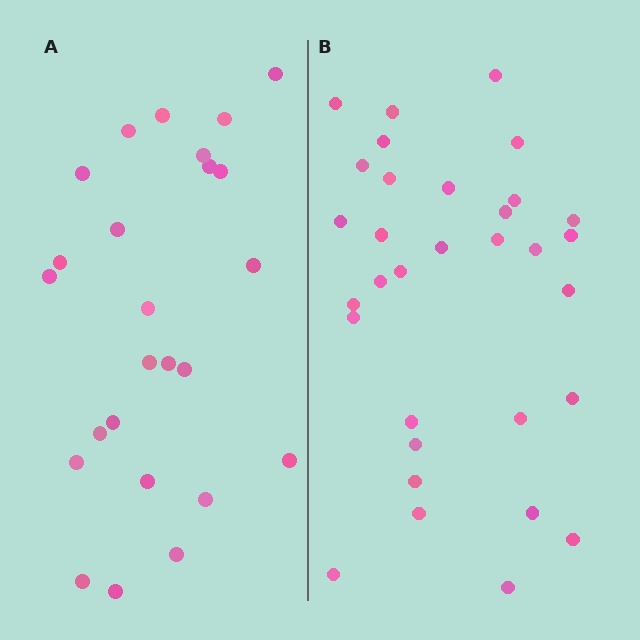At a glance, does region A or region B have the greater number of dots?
Region B (the right region) has more dots.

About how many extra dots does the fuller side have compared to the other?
Region B has roughly 8 or so more dots than region A.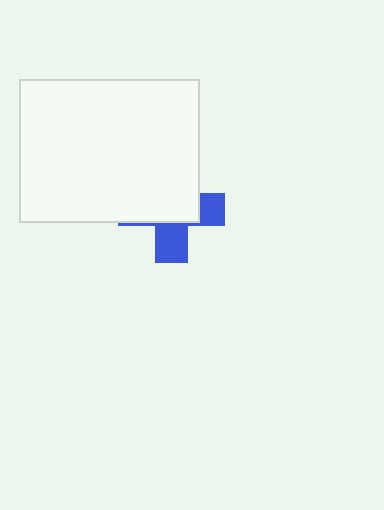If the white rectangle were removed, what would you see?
You would see the complete blue cross.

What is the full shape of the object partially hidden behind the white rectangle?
The partially hidden object is a blue cross.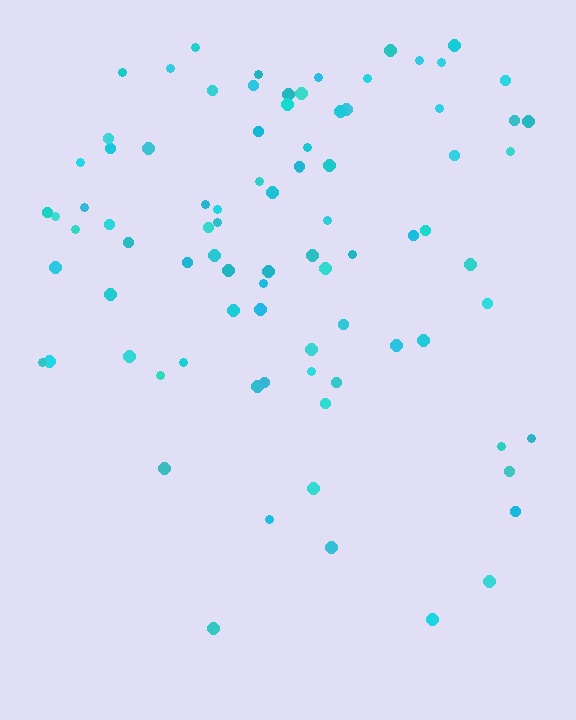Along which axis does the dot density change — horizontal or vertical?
Vertical.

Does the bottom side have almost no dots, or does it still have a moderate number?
Still a moderate number, just noticeably fewer than the top.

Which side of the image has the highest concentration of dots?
The top.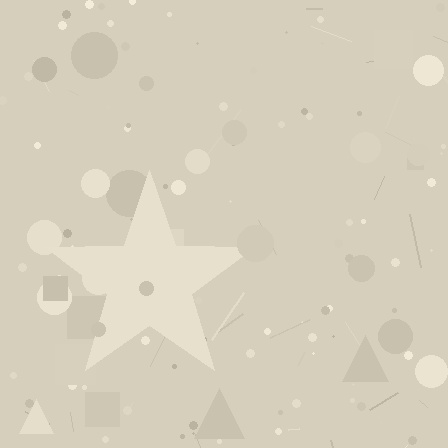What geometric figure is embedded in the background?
A star is embedded in the background.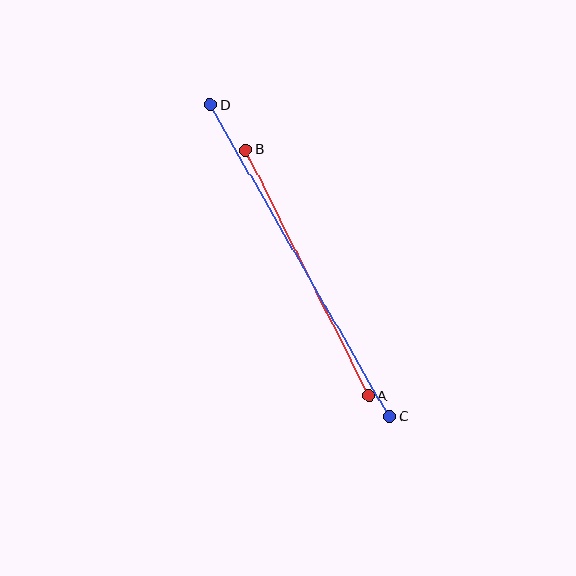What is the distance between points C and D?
The distance is approximately 360 pixels.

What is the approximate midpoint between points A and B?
The midpoint is at approximately (307, 273) pixels.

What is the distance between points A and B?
The distance is approximately 275 pixels.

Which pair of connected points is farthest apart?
Points C and D are farthest apart.